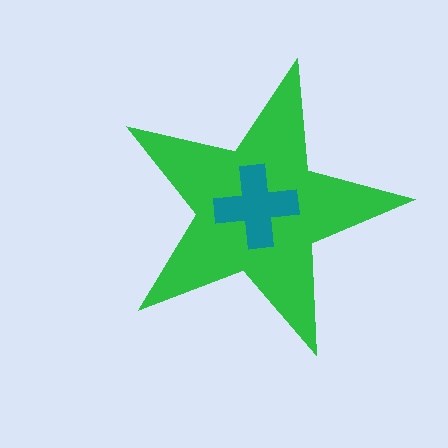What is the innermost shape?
The teal cross.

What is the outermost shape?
The green star.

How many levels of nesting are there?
2.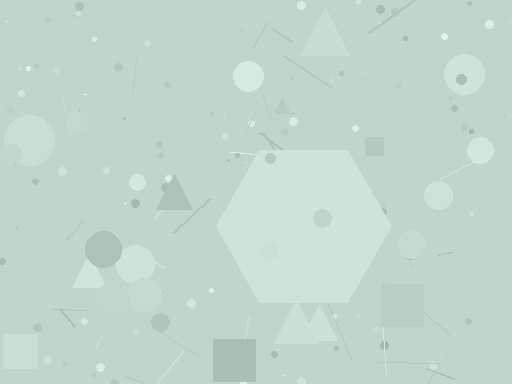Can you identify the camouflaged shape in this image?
The camouflaged shape is a hexagon.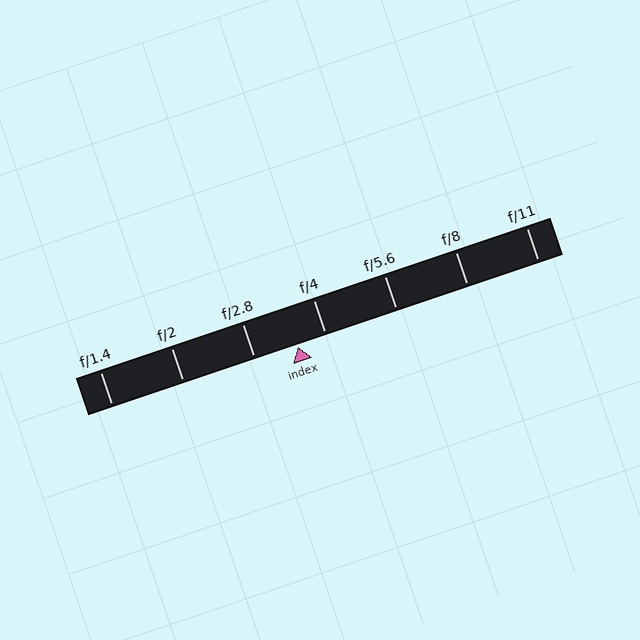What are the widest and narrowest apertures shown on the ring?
The widest aperture shown is f/1.4 and the narrowest is f/11.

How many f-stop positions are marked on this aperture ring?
There are 7 f-stop positions marked.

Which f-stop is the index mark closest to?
The index mark is closest to f/4.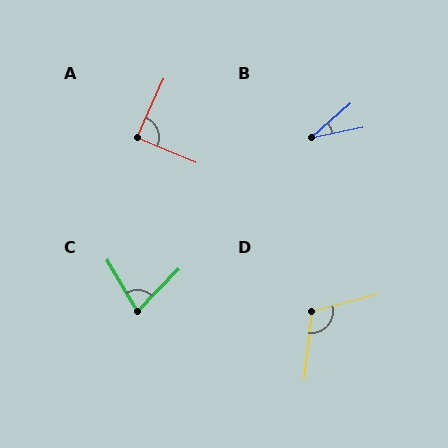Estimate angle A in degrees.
Approximately 89 degrees.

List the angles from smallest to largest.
B (30°), C (75°), A (89°), D (111°).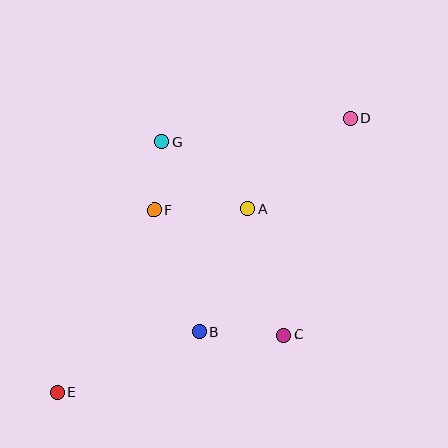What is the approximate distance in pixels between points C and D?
The distance between C and D is approximately 227 pixels.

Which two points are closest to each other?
Points F and G are closest to each other.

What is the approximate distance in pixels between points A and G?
The distance between A and G is approximately 108 pixels.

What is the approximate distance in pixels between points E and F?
The distance between E and F is approximately 207 pixels.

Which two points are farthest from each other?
Points D and E are farthest from each other.